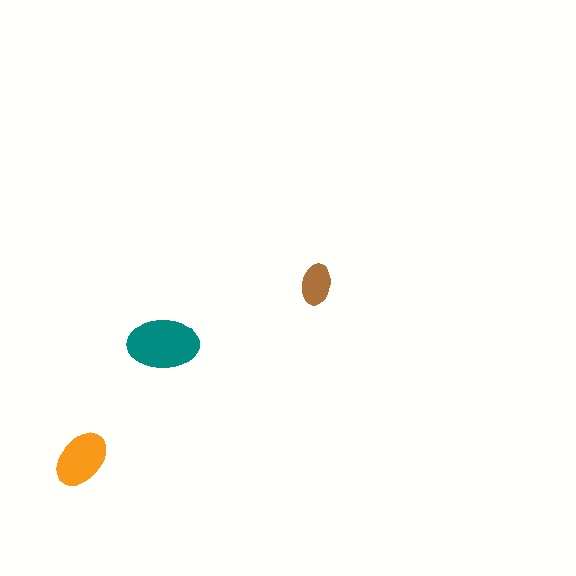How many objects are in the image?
There are 3 objects in the image.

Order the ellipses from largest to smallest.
the teal one, the orange one, the brown one.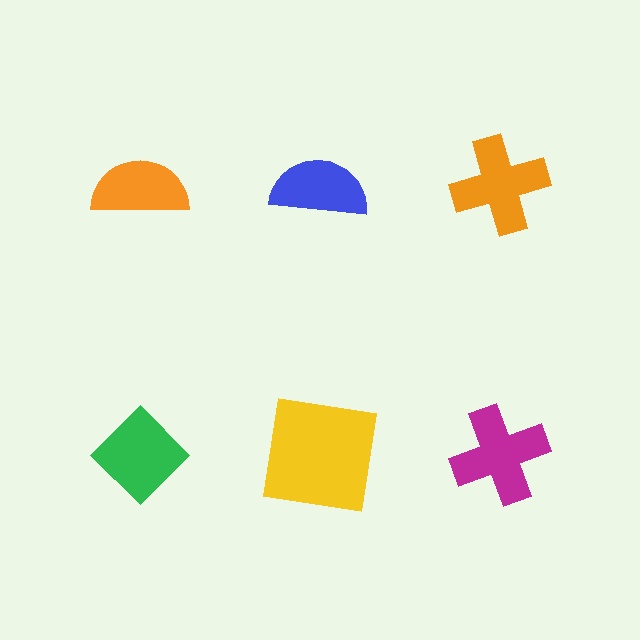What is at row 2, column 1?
A green diamond.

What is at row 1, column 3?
An orange cross.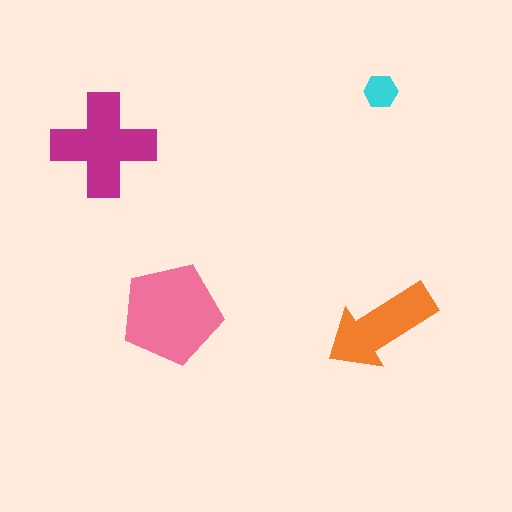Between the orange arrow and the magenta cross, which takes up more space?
The magenta cross.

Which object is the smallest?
The cyan hexagon.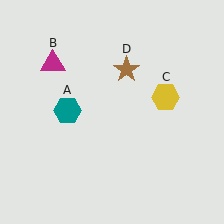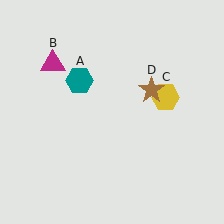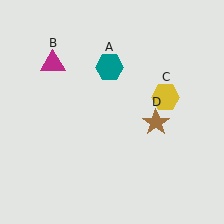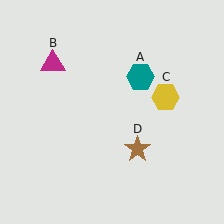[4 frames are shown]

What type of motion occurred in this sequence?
The teal hexagon (object A), brown star (object D) rotated clockwise around the center of the scene.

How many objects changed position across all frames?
2 objects changed position: teal hexagon (object A), brown star (object D).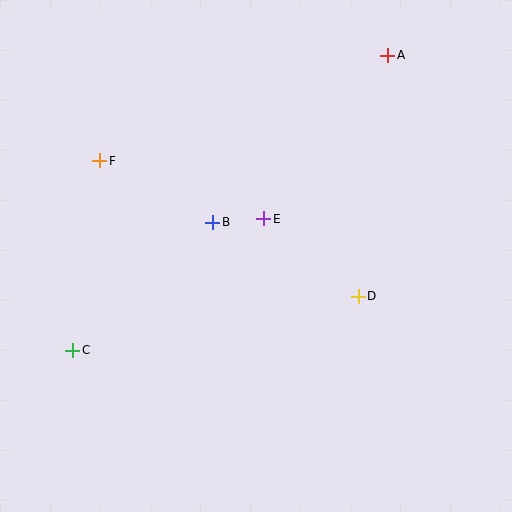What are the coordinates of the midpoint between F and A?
The midpoint between F and A is at (244, 108).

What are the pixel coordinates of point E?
Point E is at (264, 219).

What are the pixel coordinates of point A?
Point A is at (388, 55).